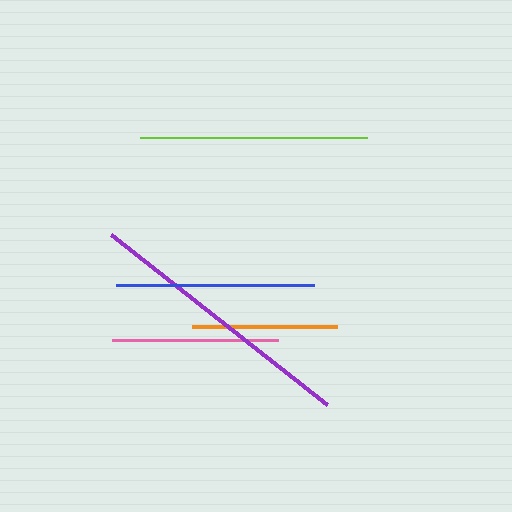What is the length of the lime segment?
The lime segment is approximately 227 pixels long.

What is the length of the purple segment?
The purple segment is approximately 276 pixels long.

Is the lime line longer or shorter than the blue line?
The lime line is longer than the blue line.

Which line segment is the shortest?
The orange line is the shortest at approximately 146 pixels.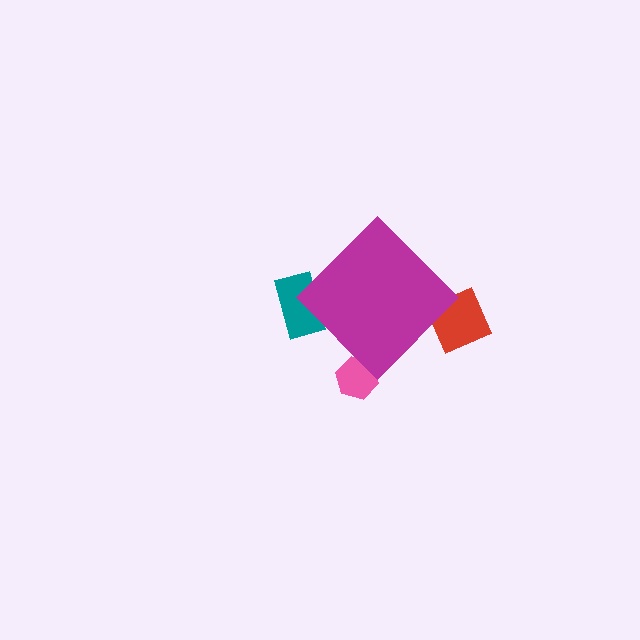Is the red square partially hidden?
Yes, the red square is partially hidden behind the magenta diamond.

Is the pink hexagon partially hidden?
Yes, the pink hexagon is partially hidden behind the magenta diamond.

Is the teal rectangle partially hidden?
Yes, the teal rectangle is partially hidden behind the magenta diamond.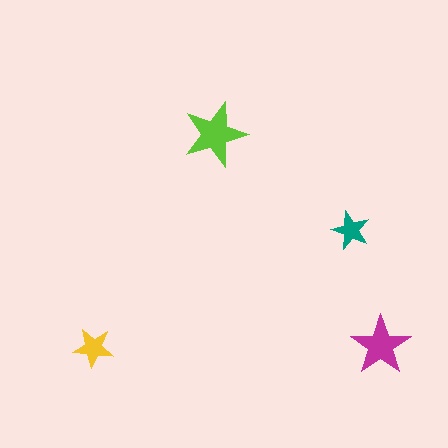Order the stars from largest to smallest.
the lime one, the magenta one, the yellow one, the teal one.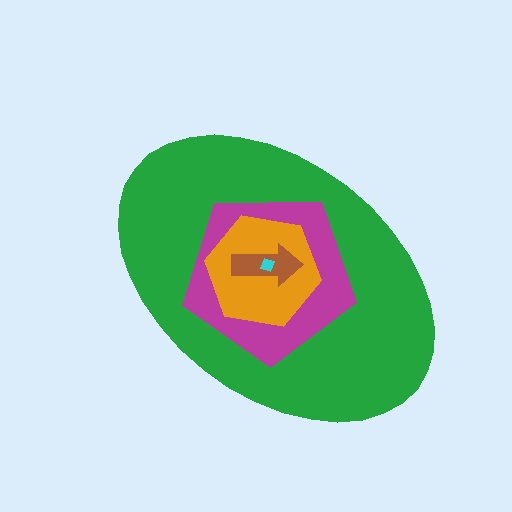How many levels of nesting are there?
5.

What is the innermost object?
The cyan diamond.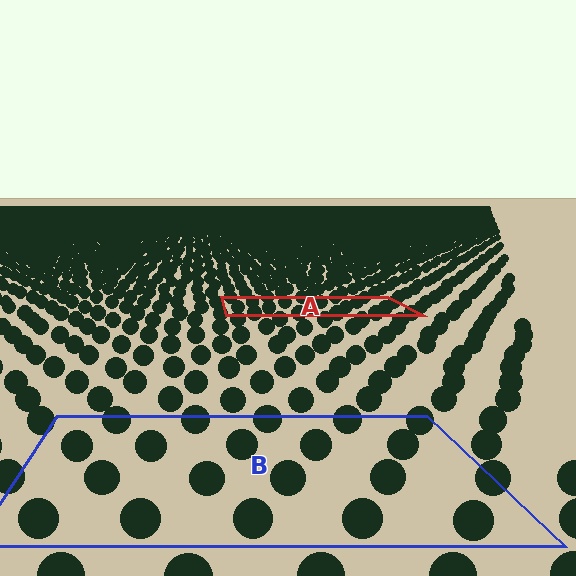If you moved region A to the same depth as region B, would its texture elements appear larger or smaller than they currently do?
They would appear larger. At a closer depth, the same texture elements are projected at a bigger on-screen size.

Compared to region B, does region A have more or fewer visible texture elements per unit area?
Region A has more texture elements per unit area — they are packed more densely because it is farther away.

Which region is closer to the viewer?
Region B is closer. The texture elements there are larger and more spread out.